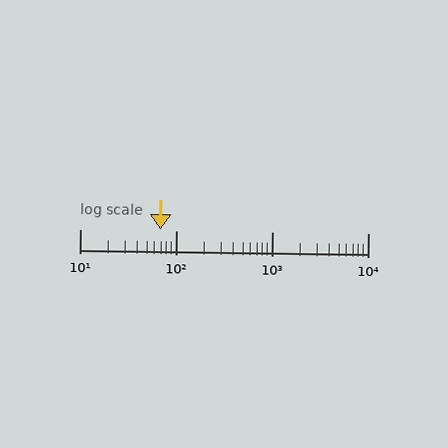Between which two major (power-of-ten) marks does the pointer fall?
The pointer is between 10 and 100.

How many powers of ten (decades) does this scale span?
The scale spans 3 decades, from 10 to 10000.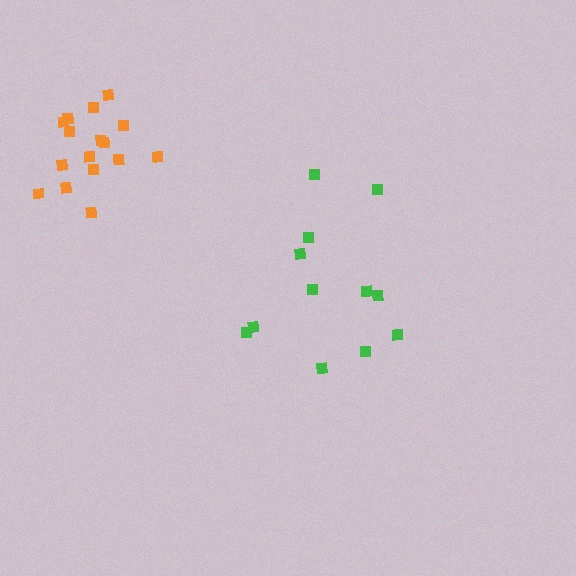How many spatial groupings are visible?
There are 2 spatial groupings.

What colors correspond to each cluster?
The clusters are colored: green, orange.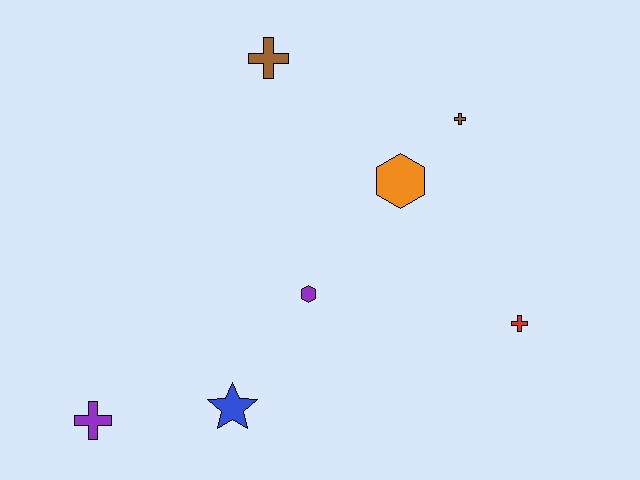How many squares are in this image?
There are no squares.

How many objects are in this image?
There are 7 objects.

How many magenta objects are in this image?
There are no magenta objects.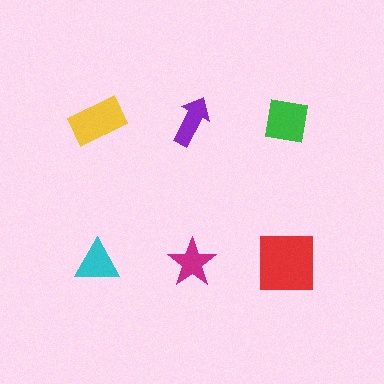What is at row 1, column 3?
A green square.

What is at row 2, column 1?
A cyan triangle.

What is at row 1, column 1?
A yellow rectangle.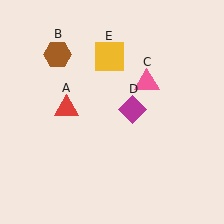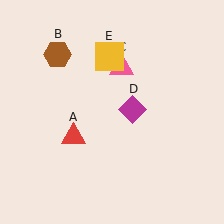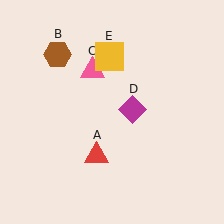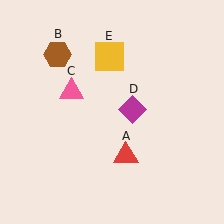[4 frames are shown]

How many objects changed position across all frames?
2 objects changed position: red triangle (object A), pink triangle (object C).